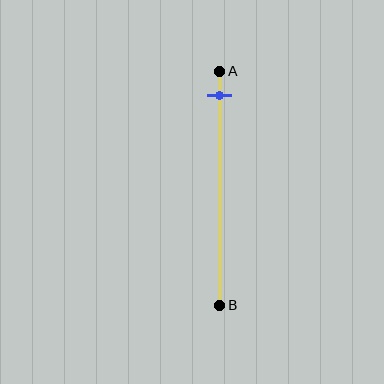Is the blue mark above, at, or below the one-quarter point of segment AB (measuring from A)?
The blue mark is above the one-quarter point of segment AB.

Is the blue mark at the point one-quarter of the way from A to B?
No, the mark is at about 10% from A, not at the 25% one-quarter point.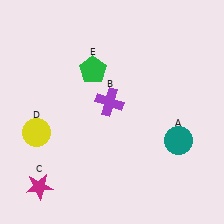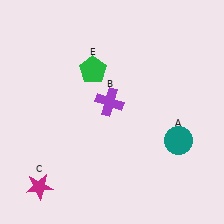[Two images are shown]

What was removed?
The yellow circle (D) was removed in Image 2.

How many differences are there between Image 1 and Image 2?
There is 1 difference between the two images.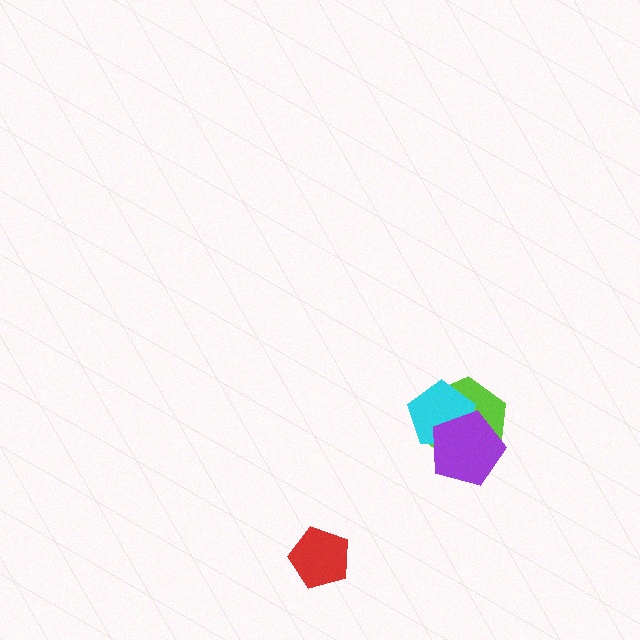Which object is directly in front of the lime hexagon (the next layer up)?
The cyan pentagon is directly in front of the lime hexagon.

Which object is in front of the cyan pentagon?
The purple pentagon is in front of the cyan pentagon.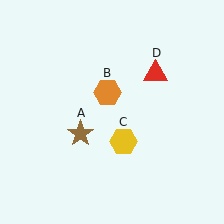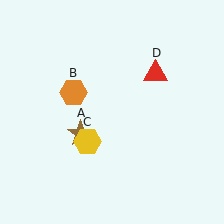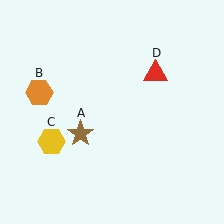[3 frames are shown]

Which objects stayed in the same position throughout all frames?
Brown star (object A) and red triangle (object D) remained stationary.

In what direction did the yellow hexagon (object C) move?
The yellow hexagon (object C) moved left.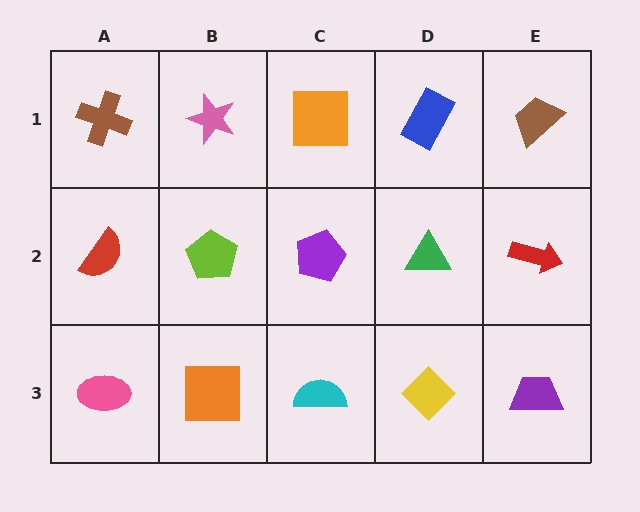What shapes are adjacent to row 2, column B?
A pink star (row 1, column B), an orange square (row 3, column B), a red semicircle (row 2, column A), a purple pentagon (row 2, column C).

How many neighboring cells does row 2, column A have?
3.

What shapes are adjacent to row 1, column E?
A red arrow (row 2, column E), a blue rectangle (row 1, column D).